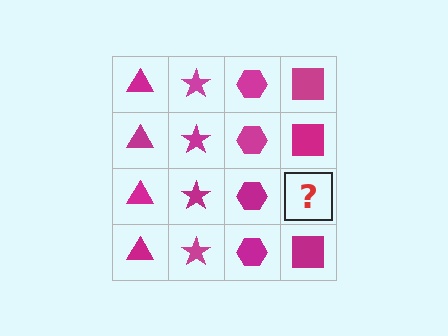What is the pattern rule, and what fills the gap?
The rule is that each column has a consistent shape. The gap should be filled with a magenta square.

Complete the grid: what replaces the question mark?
The question mark should be replaced with a magenta square.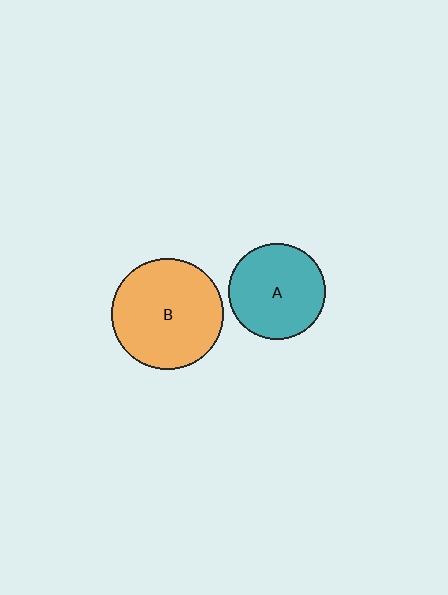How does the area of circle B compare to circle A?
Approximately 1.3 times.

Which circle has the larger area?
Circle B (orange).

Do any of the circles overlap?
No, none of the circles overlap.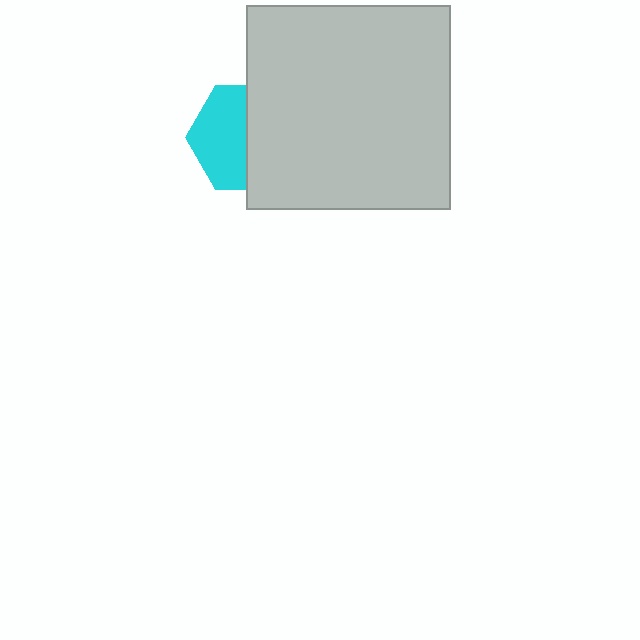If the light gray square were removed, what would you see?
You would see the complete cyan hexagon.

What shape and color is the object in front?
The object in front is a light gray square.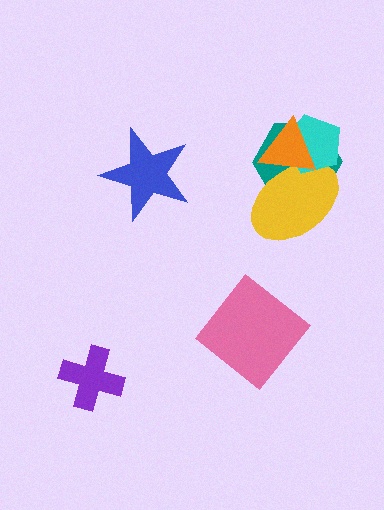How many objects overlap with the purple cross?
0 objects overlap with the purple cross.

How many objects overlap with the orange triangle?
3 objects overlap with the orange triangle.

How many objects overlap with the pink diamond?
0 objects overlap with the pink diamond.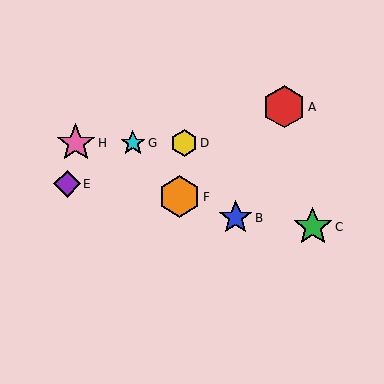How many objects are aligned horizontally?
3 objects (D, G, H) are aligned horizontally.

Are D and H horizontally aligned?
Yes, both are at y≈143.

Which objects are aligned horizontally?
Objects D, G, H are aligned horizontally.